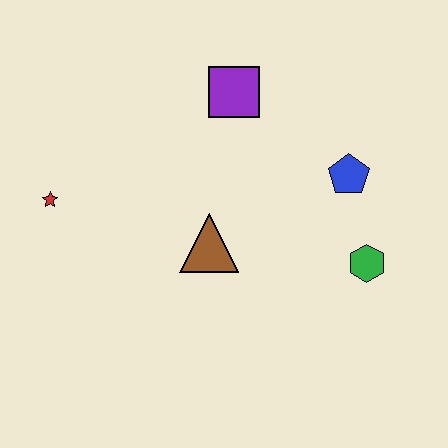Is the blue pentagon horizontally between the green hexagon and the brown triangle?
Yes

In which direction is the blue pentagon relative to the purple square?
The blue pentagon is to the right of the purple square.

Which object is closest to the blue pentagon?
The green hexagon is closest to the blue pentagon.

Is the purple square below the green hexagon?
No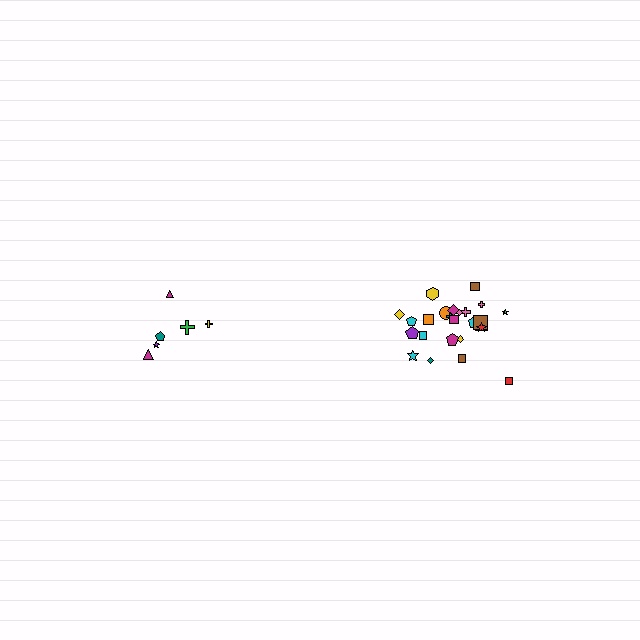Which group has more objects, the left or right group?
The right group.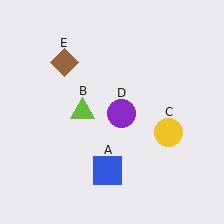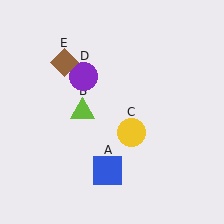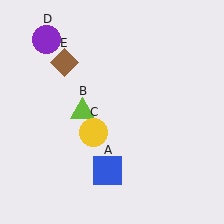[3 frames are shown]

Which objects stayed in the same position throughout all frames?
Blue square (object A) and lime triangle (object B) and brown diamond (object E) remained stationary.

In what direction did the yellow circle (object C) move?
The yellow circle (object C) moved left.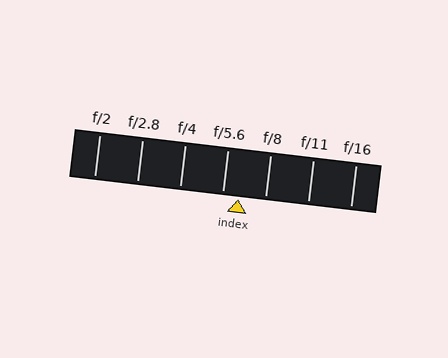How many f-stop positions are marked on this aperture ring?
There are 7 f-stop positions marked.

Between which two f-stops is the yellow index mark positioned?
The index mark is between f/5.6 and f/8.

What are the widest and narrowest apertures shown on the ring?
The widest aperture shown is f/2 and the narrowest is f/16.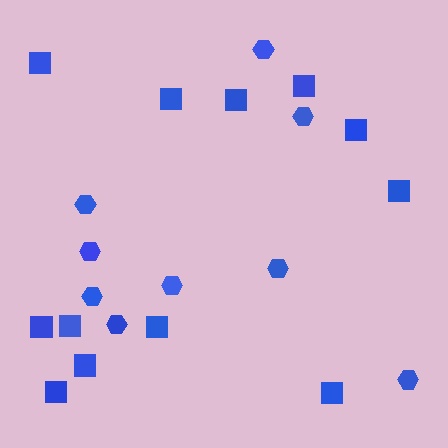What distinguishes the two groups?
There are 2 groups: one group of squares (12) and one group of hexagons (9).